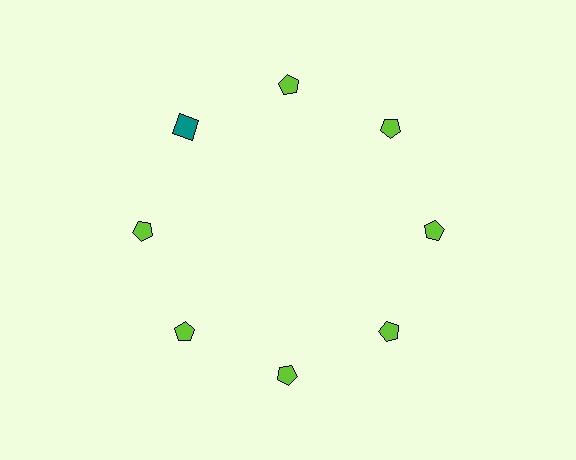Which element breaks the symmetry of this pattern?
The teal square at roughly the 10 o'clock position breaks the symmetry. All other shapes are lime pentagons.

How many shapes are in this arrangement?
There are 8 shapes arranged in a ring pattern.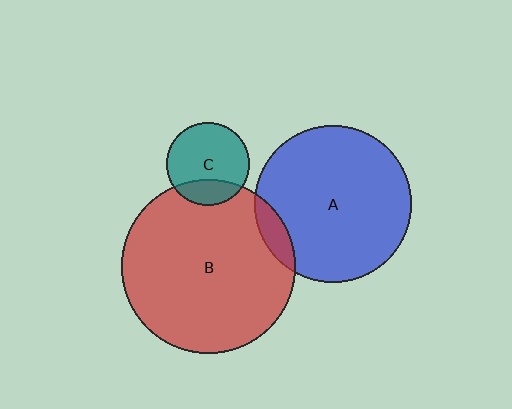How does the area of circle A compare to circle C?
Approximately 3.5 times.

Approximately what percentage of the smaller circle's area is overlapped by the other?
Approximately 25%.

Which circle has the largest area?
Circle B (red).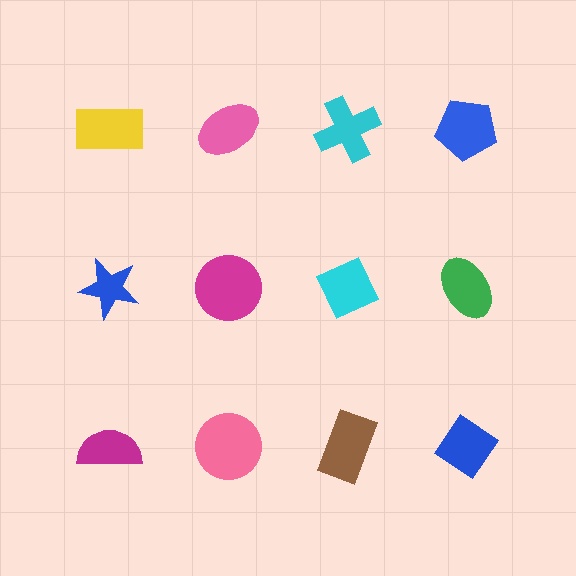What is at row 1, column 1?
A yellow rectangle.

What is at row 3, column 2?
A pink circle.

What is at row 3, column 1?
A magenta semicircle.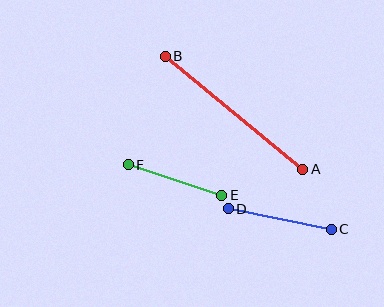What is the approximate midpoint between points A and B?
The midpoint is at approximately (234, 113) pixels.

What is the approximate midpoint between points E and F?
The midpoint is at approximately (175, 180) pixels.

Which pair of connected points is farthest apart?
Points A and B are farthest apart.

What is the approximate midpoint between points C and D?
The midpoint is at approximately (280, 219) pixels.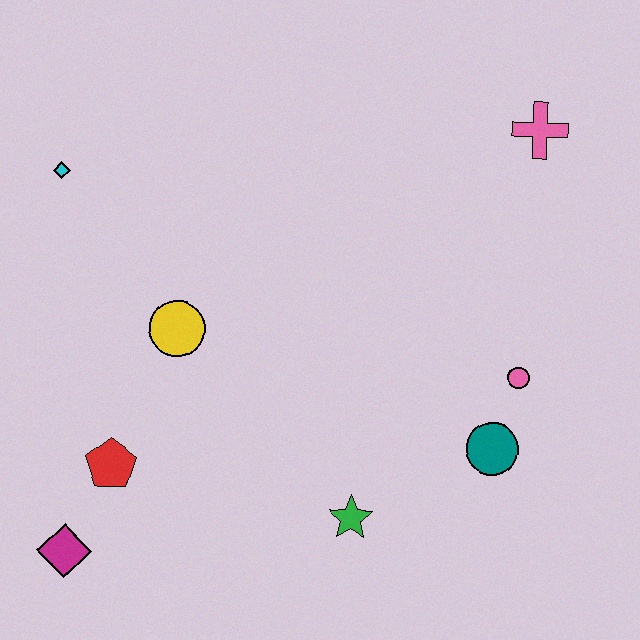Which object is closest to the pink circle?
The teal circle is closest to the pink circle.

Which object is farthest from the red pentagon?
The pink cross is farthest from the red pentagon.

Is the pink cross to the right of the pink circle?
Yes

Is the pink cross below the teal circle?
No